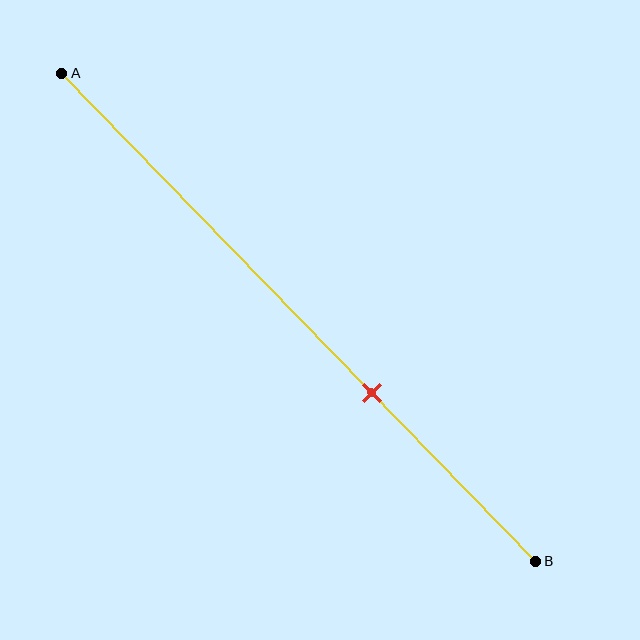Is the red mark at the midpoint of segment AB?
No, the mark is at about 65% from A, not at the 50% midpoint.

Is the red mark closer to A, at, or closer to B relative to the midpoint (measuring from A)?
The red mark is closer to point B than the midpoint of segment AB.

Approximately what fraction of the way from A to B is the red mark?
The red mark is approximately 65% of the way from A to B.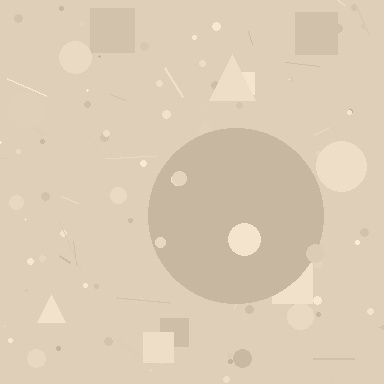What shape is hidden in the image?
A circle is hidden in the image.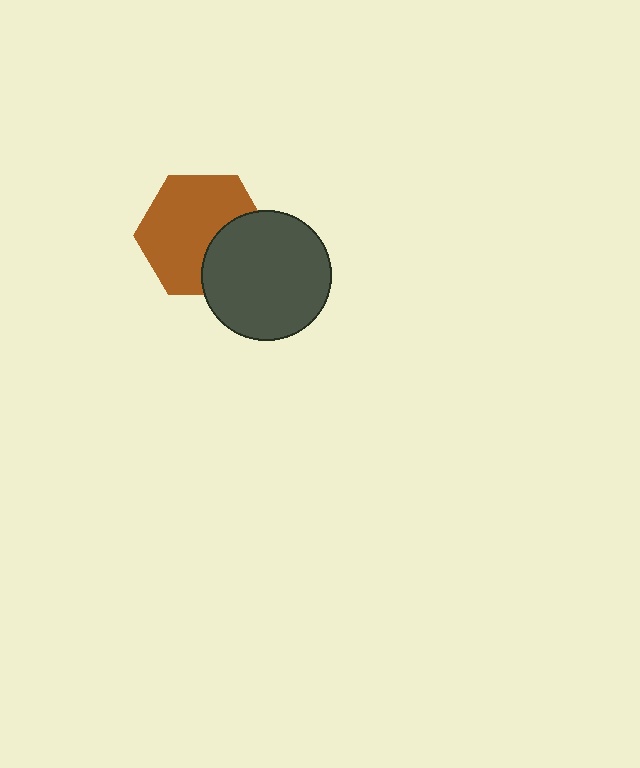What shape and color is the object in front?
The object in front is a dark gray circle.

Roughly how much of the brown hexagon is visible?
Most of it is visible (roughly 69%).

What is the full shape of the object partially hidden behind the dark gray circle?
The partially hidden object is a brown hexagon.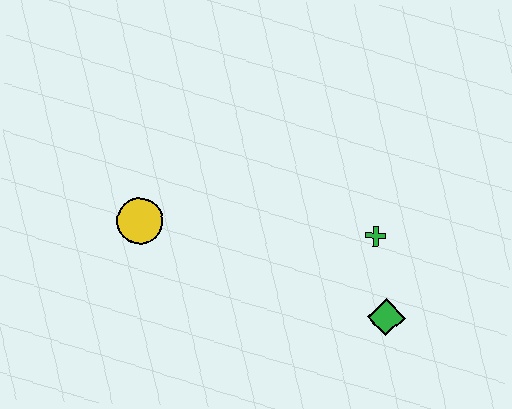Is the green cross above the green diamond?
Yes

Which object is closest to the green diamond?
The green cross is closest to the green diamond.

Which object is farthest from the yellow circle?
The green diamond is farthest from the yellow circle.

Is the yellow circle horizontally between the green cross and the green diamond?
No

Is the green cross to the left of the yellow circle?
No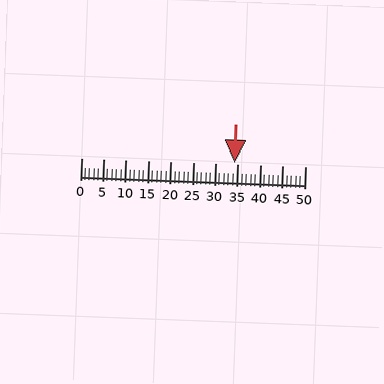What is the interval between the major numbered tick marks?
The major tick marks are spaced 5 units apart.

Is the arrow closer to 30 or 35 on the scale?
The arrow is closer to 35.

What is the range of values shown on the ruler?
The ruler shows values from 0 to 50.